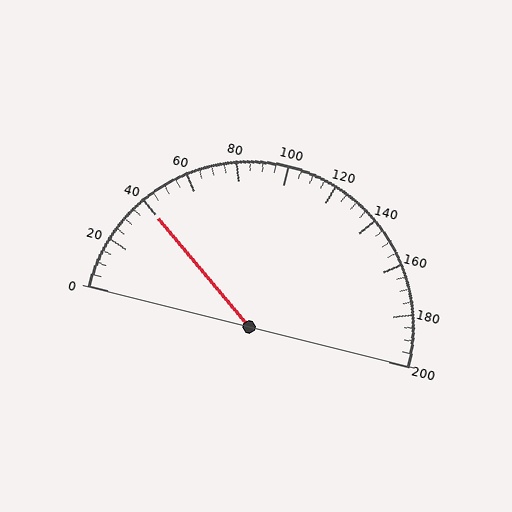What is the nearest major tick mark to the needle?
The nearest major tick mark is 40.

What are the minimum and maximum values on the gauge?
The gauge ranges from 0 to 200.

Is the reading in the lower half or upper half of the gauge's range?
The reading is in the lower half of the range (0 to 200).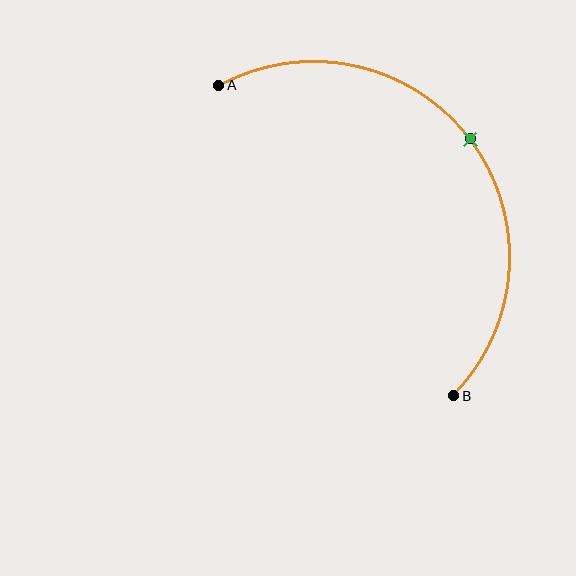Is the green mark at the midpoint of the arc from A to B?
Yes. The green mark lies on the arc at equal arc-length from both A and B — it is the arc midpoint.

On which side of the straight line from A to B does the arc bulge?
The arc bulges above and to the right of the straight line connecting A and B.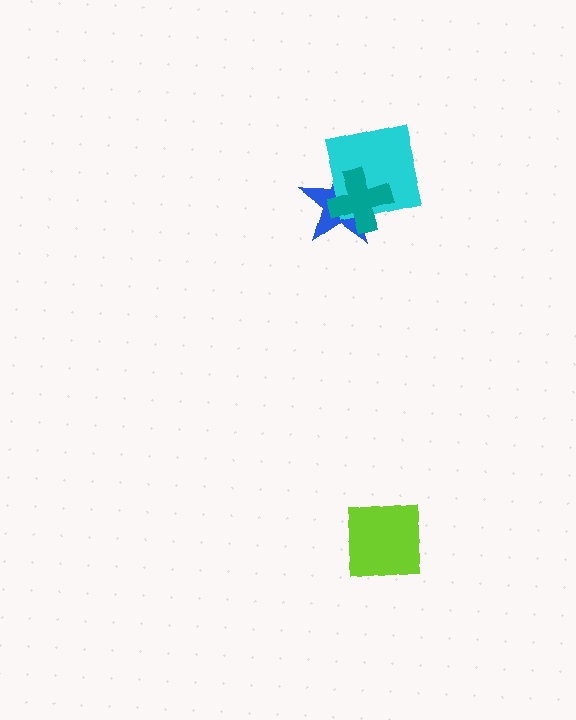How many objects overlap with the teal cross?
2 objects overlap with the teal cross.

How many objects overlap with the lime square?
0 objects overlap with the lime square.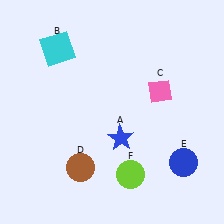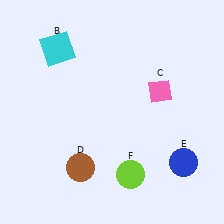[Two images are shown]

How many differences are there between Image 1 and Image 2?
There is 1 difference between the two images.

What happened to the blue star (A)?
The blue star (A) was removed in Image 2. It was in the bottom-right area of Image 1.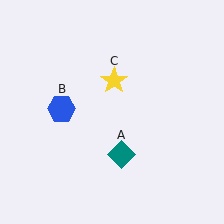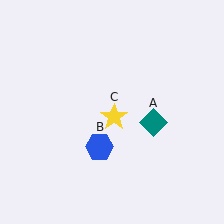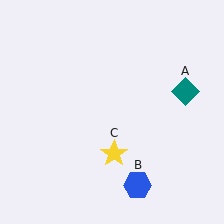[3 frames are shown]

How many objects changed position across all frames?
3 objects changed position: teal diamond (object A), blue hexagon (object B), yellow star (object C).